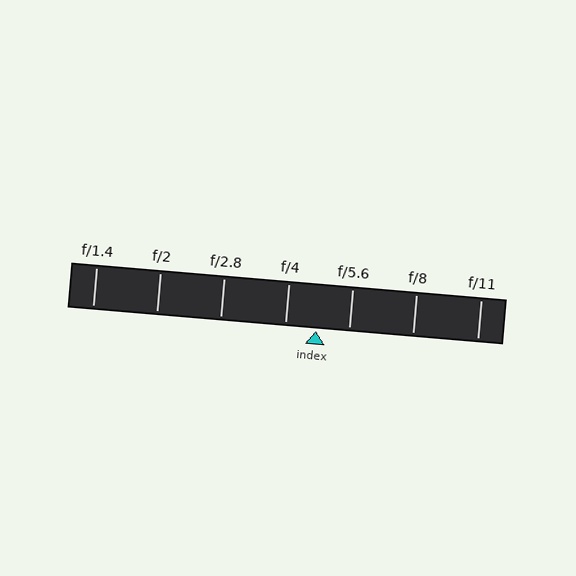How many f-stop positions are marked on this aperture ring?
There are 7 f-stop positions marked.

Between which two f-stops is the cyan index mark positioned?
The index mark is between f/4 and f/5.6.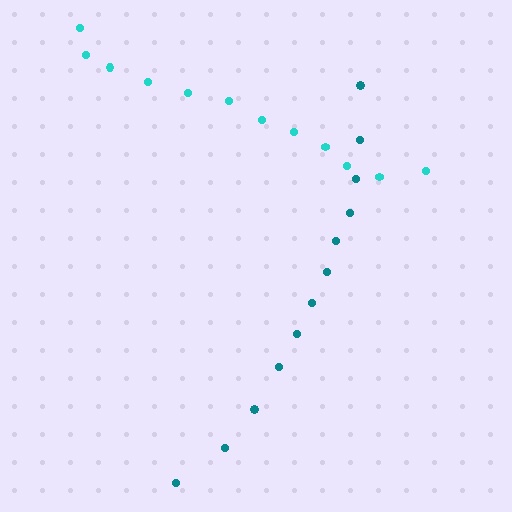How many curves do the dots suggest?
There are 2 distinct paths.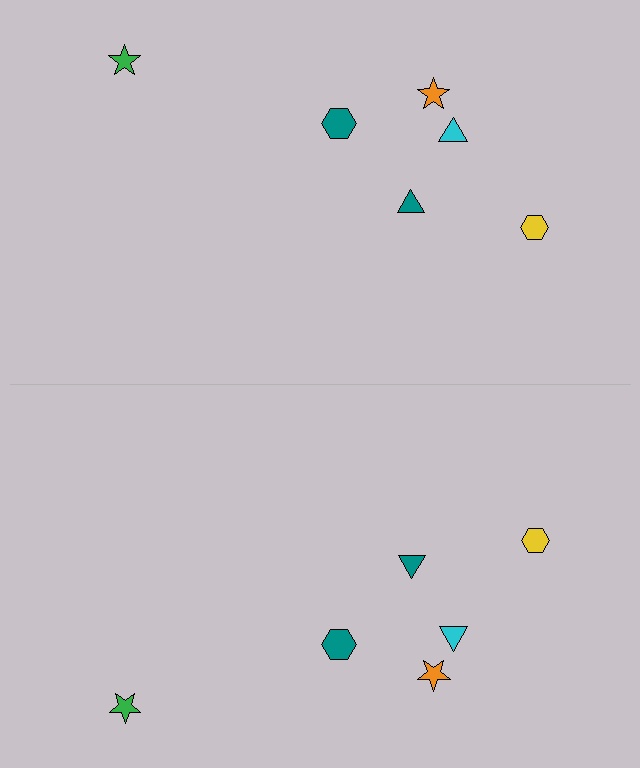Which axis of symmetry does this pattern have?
The pattern has a horizontal axis of symmetry running through the center of the image.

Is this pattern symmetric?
Yes, this pattern has bilateral (reflection) symmetry.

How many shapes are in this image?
There are 12 shapes in this image.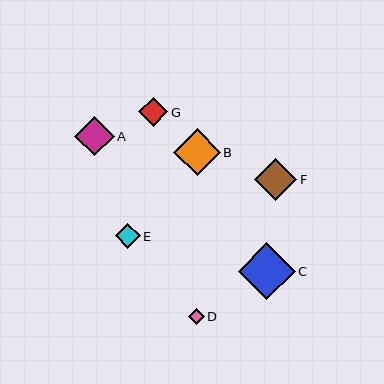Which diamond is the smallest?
Diamond D is the smallest with a size of approximately 16 pixels.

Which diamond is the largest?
Diamond C is the largest with a size of approximately 57 pixels.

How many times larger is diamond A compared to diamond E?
Diamond A is approximately 1.6 times the size of diamond E.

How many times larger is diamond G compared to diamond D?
Diamond G is approximately 1.8 times the size of diamond D.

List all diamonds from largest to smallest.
From largest to smallest: C, B, F, A, G, E, D.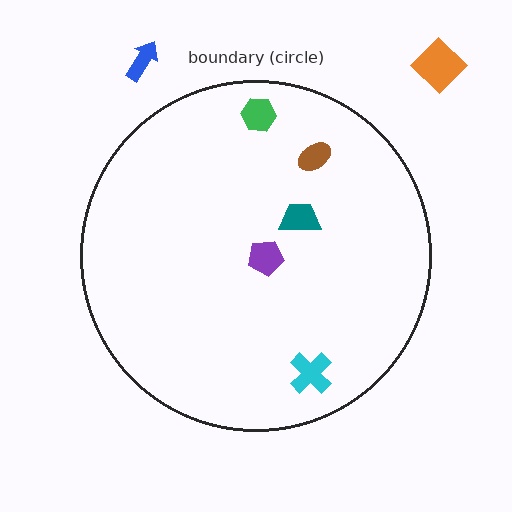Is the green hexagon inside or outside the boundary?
Inside.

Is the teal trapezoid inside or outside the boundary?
Inside.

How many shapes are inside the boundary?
5 inside, 2 outside.